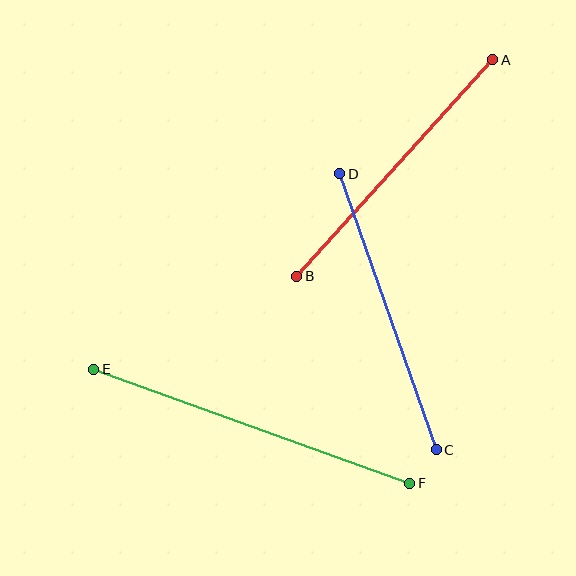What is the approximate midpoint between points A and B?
The midpoint is at approximately (395, 168) pixels.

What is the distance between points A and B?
The distance is approximately 292 pixels.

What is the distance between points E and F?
The distance is approximately 336 pixels.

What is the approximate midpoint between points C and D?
The midpoint is at approximately (388, 312) pixels.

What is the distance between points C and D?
The distance is approximately 292 pixels.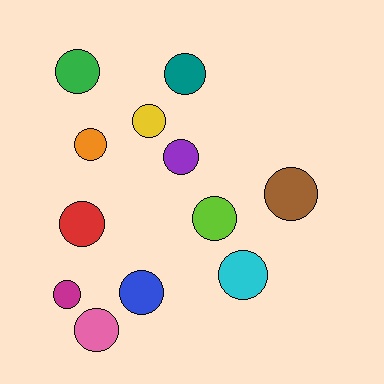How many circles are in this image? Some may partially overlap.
There are 12 circles.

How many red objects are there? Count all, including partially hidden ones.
There is 1 red object.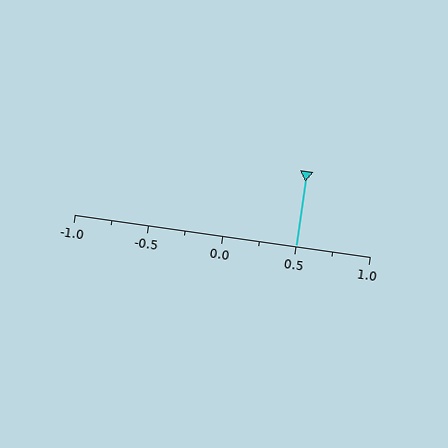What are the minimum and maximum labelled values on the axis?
The axis runs from -1.0 to 1.0.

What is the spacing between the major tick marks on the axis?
The major ticks are spaced 0.5 apart.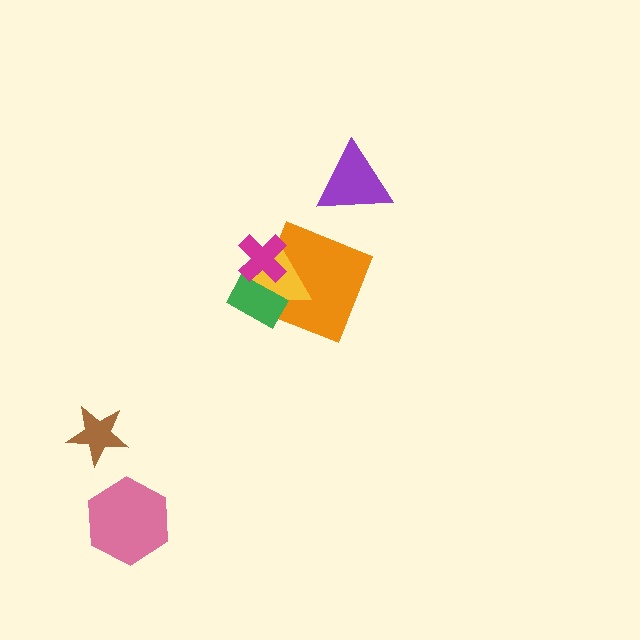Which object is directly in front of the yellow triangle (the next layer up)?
The green rectangle is directly in front of the yellow triangle.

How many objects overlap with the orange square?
3 objects overlap with the orange square.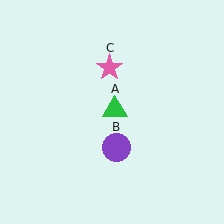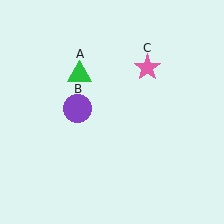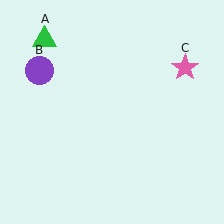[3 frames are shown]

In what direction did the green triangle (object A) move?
The green triangle (object A) moved up and to the left.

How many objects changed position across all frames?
3 objects changed position: green triangle (object A), purple circle (object B), pink star (object C).